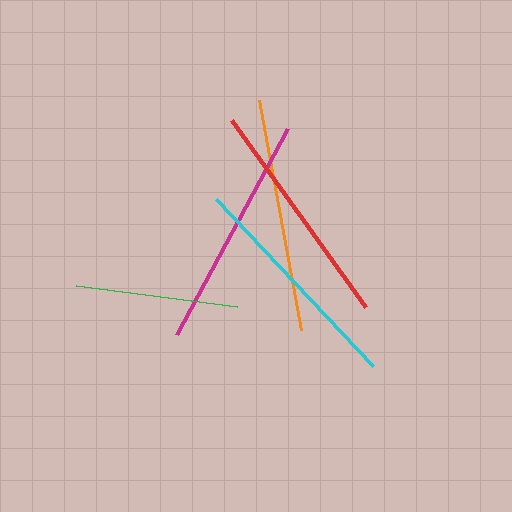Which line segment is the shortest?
The green line is the shortest at approximately 163 pixels.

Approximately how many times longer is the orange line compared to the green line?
The orange line is approximately 1.4 times the length of the green line.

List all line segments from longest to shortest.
From longest to shortest: orange, magenta, red, cyan, green.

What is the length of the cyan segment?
The cyan segment is approximately 229 pixels long.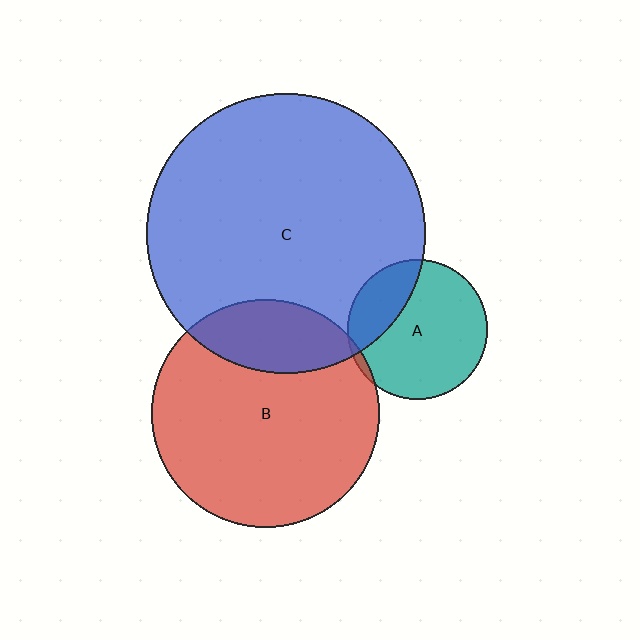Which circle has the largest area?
Circle C (blue).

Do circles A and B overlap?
Yes.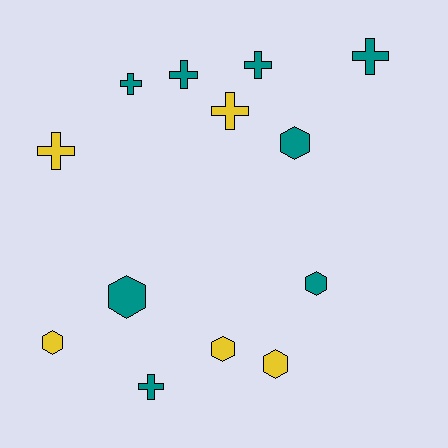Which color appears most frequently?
Teal, with 8 objects.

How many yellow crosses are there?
There are 2 yellow crosses.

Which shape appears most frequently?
Cross, with 7 objects.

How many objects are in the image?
There are 13 objects.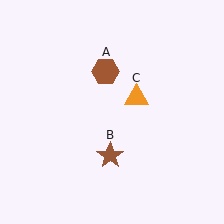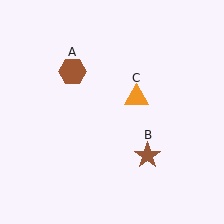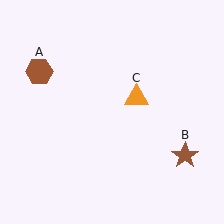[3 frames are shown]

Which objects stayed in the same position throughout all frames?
Orange triangle (object C) remained stationary.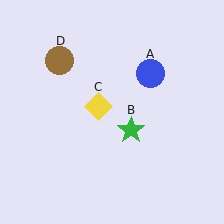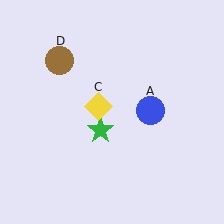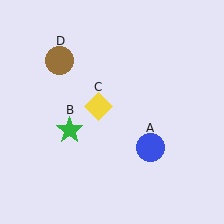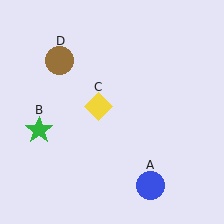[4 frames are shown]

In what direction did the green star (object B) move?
The green star (object B) moved left.